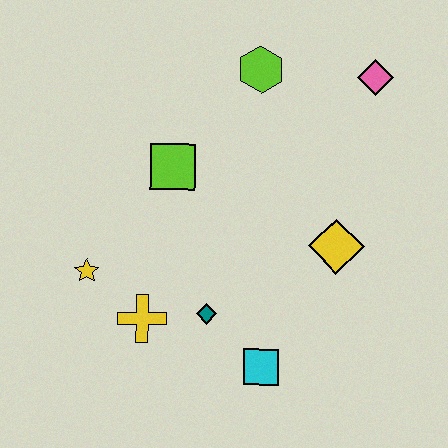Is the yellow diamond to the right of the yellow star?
Yes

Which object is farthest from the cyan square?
The pink diamond is farthest from the cyan square.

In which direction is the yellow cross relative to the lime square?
The yellow cross is below the lime square.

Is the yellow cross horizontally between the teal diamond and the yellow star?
Yes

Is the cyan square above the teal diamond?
No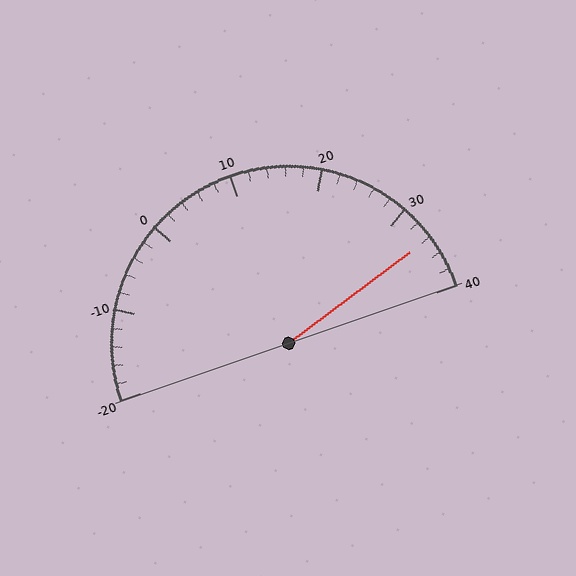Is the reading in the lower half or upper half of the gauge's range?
The reading is in the upper half of the range (-20 to 40).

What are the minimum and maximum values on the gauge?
The gauge ranges from -20 to 40.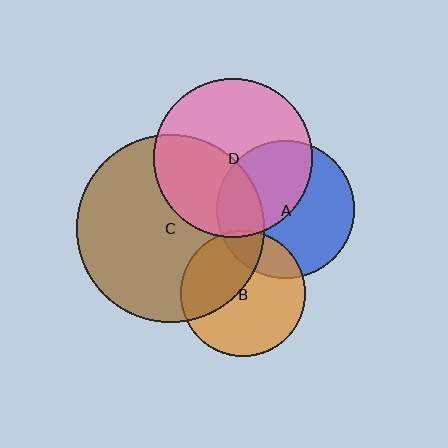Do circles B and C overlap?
Yes.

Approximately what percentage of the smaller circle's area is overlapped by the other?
Approximately 40%.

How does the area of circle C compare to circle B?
Approximately 2.2 times.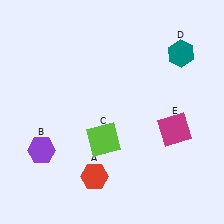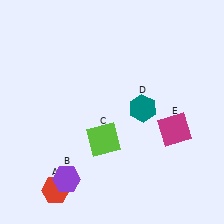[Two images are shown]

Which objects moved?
The objects that moved are: the red hexagon (A), the purple hexagon (B), the teal hexagon (D).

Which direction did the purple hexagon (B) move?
The purple hexagon (B) moved down.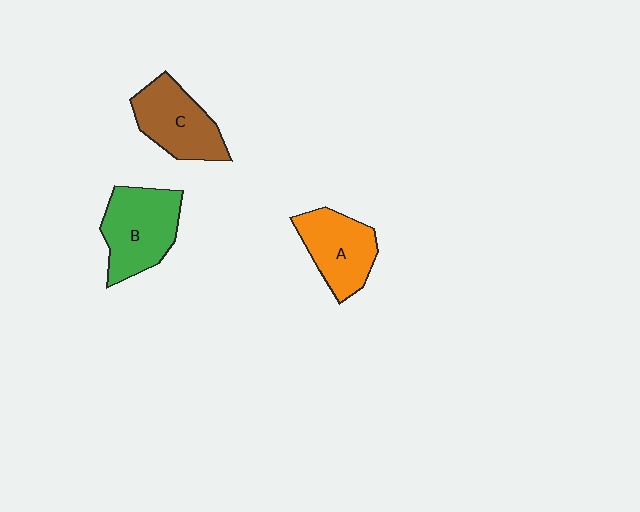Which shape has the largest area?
Shape B (green).